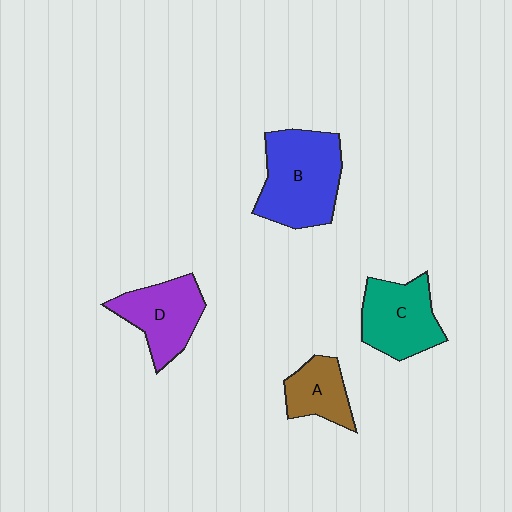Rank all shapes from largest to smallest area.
From largest to smallest: B (blue), C (teal), D (purple), A (brown).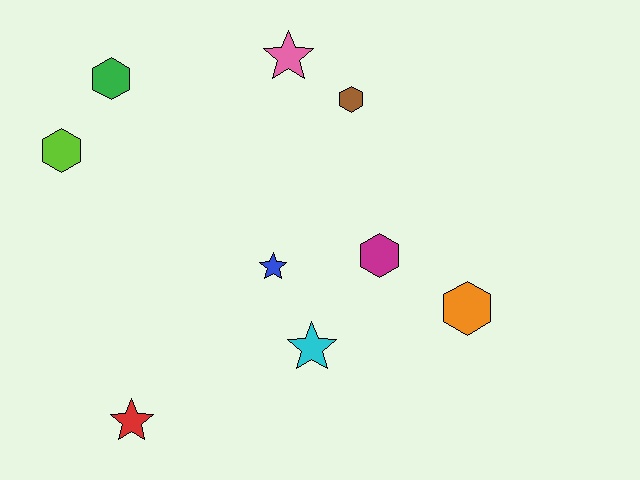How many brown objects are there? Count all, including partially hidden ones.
There is 1 brown object.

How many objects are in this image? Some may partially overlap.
There are 9 objects.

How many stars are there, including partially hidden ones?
There are 4 stars.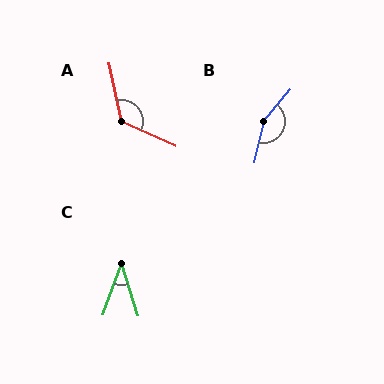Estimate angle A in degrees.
Approximately 126 degrees.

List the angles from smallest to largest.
C (37°), A (126°), B (153°).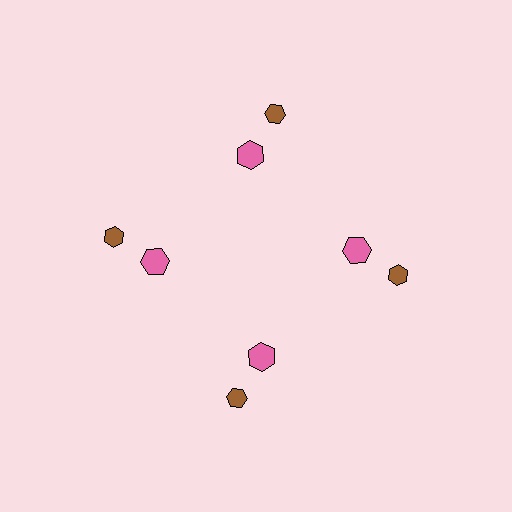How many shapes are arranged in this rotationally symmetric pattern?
There are 8 shapes, arranged in 4 groups of 2.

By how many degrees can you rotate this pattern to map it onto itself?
The pattern maps onto itself every 90 degrees of rotation.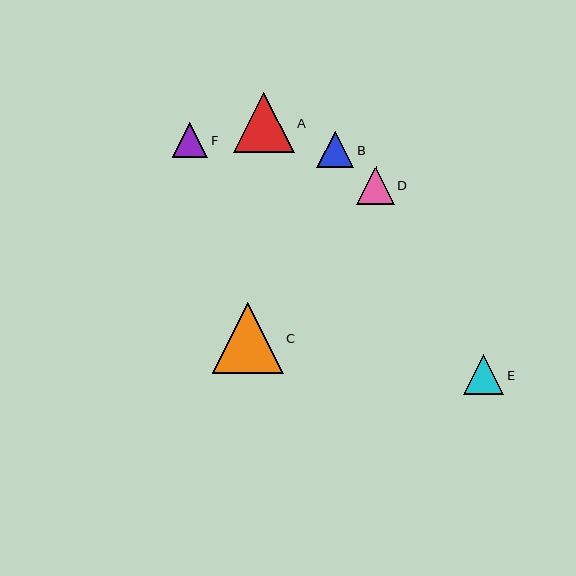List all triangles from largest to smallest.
From largest to smallest: C, A, E, D, B, F.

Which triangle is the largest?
Triangle C is the largest with a size of approximately 71 pixels.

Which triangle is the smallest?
Triangle F is the smallest with a size of approximately 35 pixels.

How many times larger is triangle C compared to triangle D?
Triangle C is approximately 1.9 times the size of triangle D.